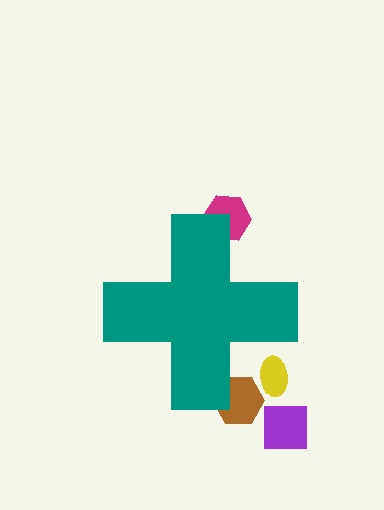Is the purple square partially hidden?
No, the purple square is fully visible.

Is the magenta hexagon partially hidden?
Yes, the magenta hexagon is partially hidden behind the teal cross.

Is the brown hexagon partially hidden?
Yes, the brown hexagon is partially hidden behind the teal cross.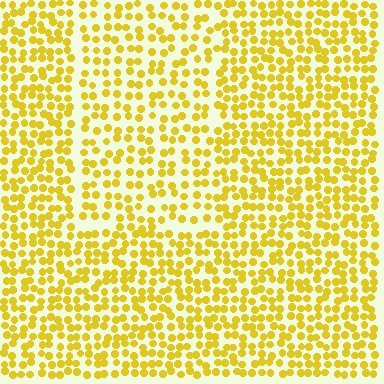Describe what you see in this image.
The image contains small yellow elements arranged at two different densities. A rectangle-shaped region is visible where the elements are less densely packed than the surrounding area.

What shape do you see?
I see a rectangle.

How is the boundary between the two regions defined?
The boundary is defined by a change in element density (approximately 1.5x ratio). All elements are the same color, size, and shape.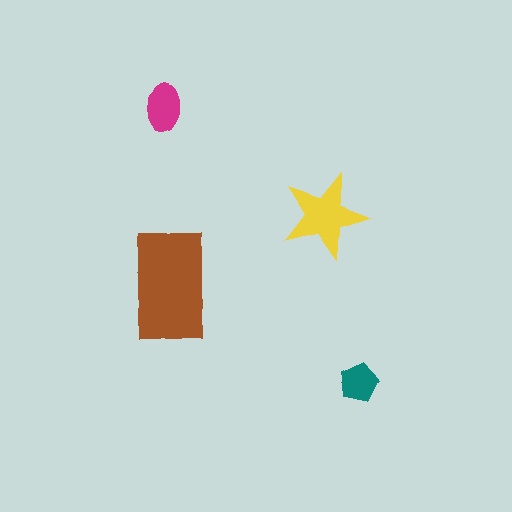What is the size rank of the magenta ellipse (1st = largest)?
3rd.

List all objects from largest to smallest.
The brown rectangle, the yellow star, the magenta ellipse, the teal pentagon.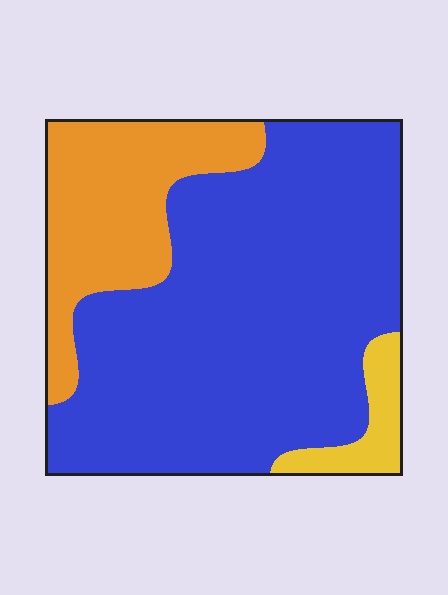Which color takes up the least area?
Yellow, at roughly 5%.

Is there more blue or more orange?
Blue.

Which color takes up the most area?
Blue, at roughly 70%.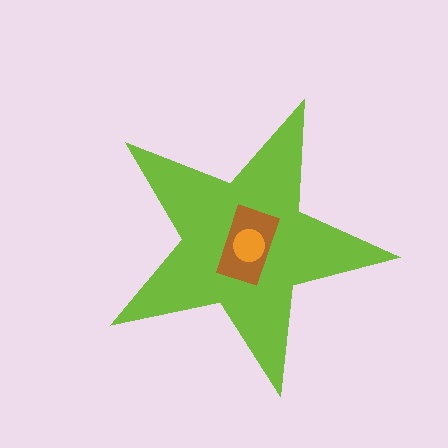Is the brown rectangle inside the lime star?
Yes.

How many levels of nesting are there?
3.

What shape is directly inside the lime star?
The brown rectangle.